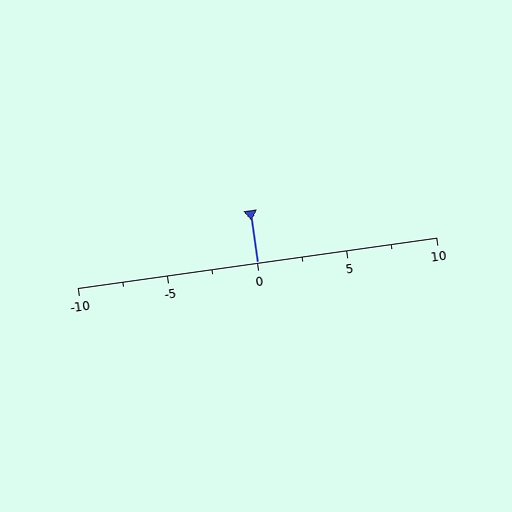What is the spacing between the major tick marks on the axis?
The major ticks are spaced 5 apart.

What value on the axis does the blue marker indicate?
The marker indicates approximately 0.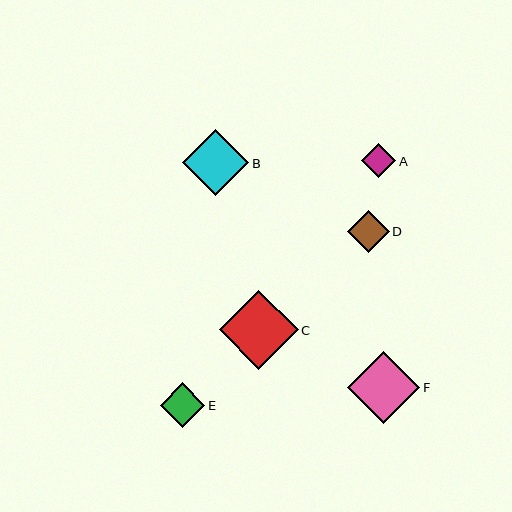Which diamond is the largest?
Diamond C is the largest with a size of approximately 79 pixels.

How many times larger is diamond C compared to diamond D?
Diamond C is approximately 1.9 times the size of diamond D.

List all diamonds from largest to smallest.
From largest to smallest: C, F, B, E, D, A.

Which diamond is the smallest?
Diamond A is the smallest with a size of approximately 34 pixels.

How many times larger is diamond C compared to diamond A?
Diamond C is approximately 2.3 times the size of diamond A.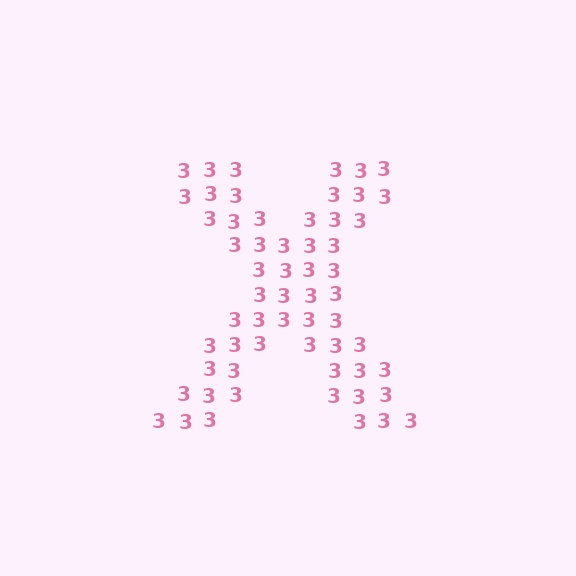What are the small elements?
The small elements are digit 3's.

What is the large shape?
The large shape is the letter X.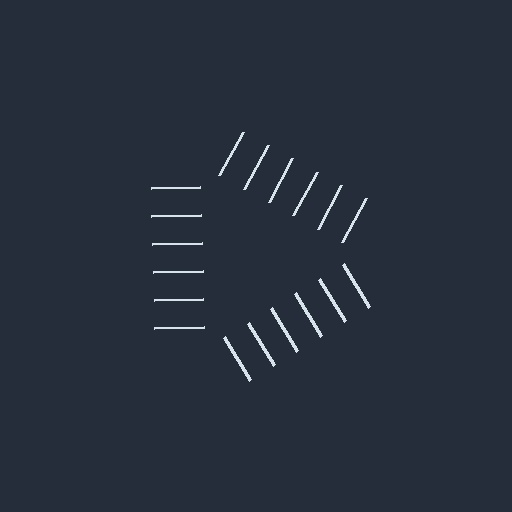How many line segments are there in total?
18 — 6 along each of the 3 edges.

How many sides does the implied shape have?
3 sides — the line-ends trace a triangle.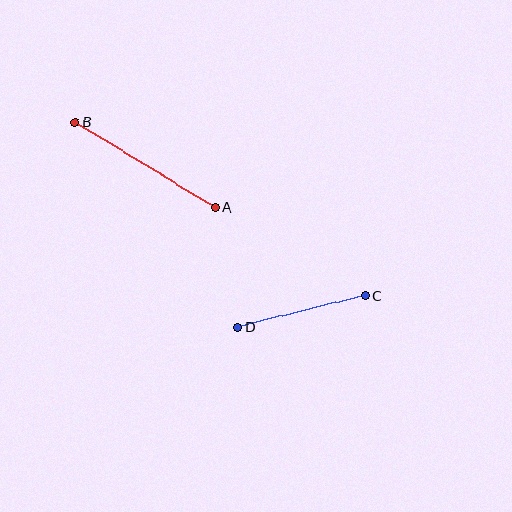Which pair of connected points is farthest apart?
Points A and B are farthest apart.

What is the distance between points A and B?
The distance is approximately 164 pixels.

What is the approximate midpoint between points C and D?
The midpoint is at approximately (301, 311) pixels.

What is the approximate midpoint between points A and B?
The midpoint is at approximately (145, 165) pixels.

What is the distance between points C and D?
The distance is approximately 132 pixels.